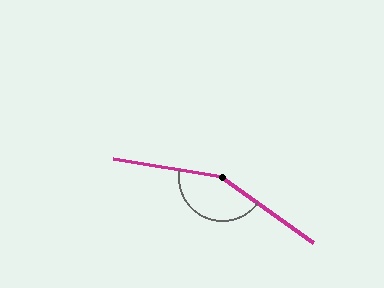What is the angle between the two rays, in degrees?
Approximately 154 degrees.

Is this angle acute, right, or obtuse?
It is obtuse.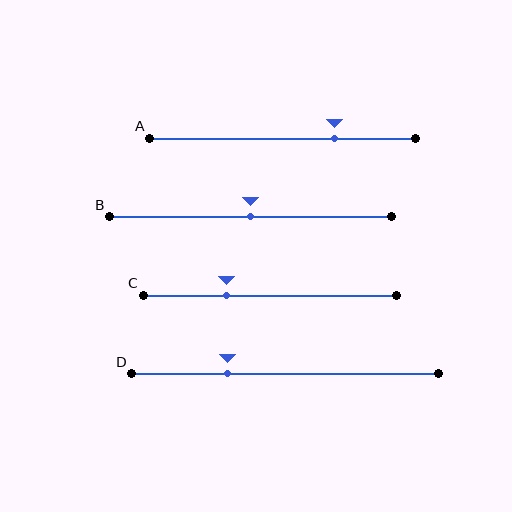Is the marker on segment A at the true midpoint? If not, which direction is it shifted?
No, the marker on segment A is shifted to the right by about 19% of the segment length.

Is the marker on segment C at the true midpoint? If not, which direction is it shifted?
No, the marker on segment C is shifted to the left by about 17% of the segment length.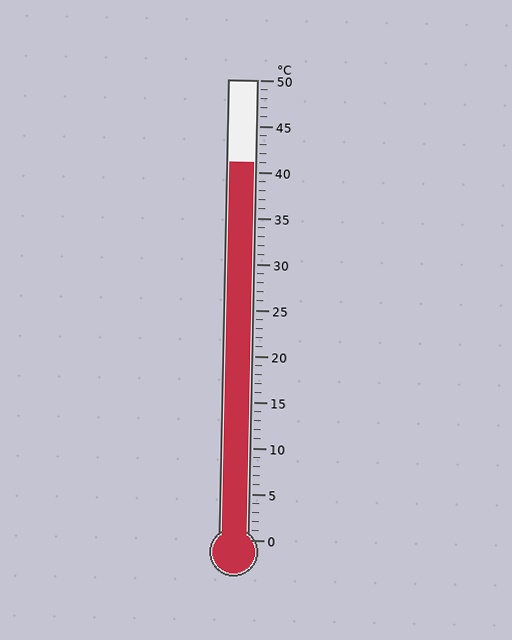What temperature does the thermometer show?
The thermometer shows approximately 41°C.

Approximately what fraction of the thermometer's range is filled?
The thermometer is filled to approximately 80% of its range.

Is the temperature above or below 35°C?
The temperature is above 35°C.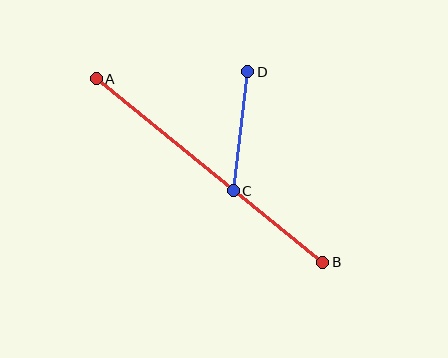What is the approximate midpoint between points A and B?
The midpoint is at approximately (209, 171) pixels.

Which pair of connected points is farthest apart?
Points A and B are farthest apart.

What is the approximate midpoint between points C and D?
The midpoint is at approximately (240, 131) pixels.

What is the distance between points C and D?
The distance is approximately 120 pixels.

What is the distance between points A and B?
The distance is approximately 291 pixels.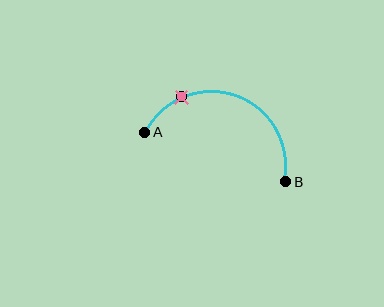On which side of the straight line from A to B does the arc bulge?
The arc bulges above the straight line connecting A and B.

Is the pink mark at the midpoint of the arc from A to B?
No. The pink mark lies on the arc but is closer to endpoint A. The arc midpoint would be at the point on the curve equidistant along the arc from both A and B.